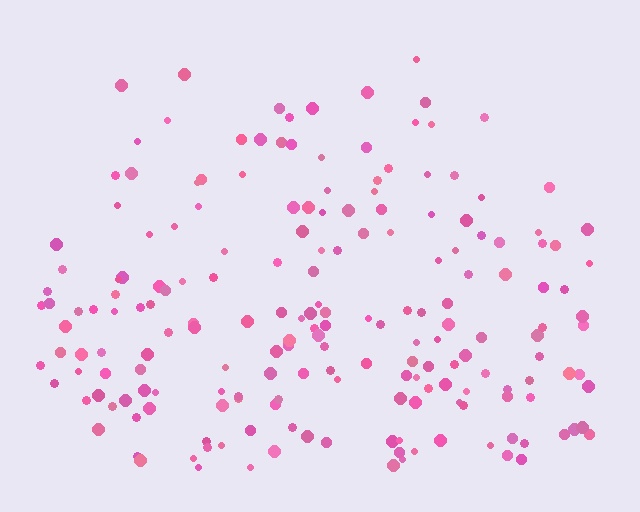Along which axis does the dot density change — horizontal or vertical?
Vertical.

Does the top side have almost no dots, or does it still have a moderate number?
Still a moderate number, just noticeably fewer than the bottom.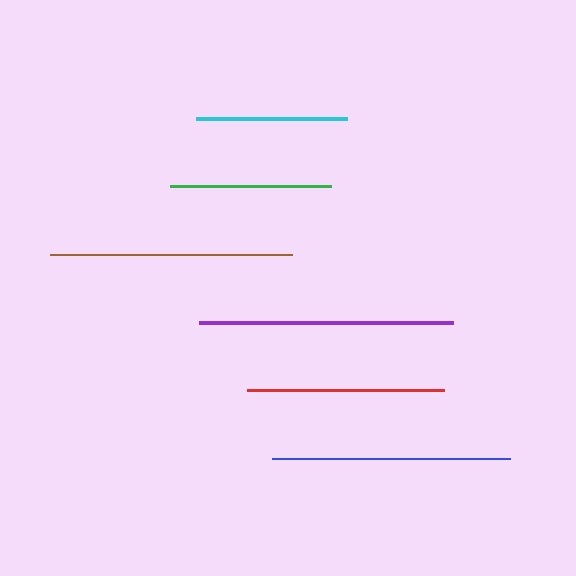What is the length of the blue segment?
The blue segment is approximately 238 pixels long.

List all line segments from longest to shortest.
From longest to shortest: purple, brown, blue, red, green, cyan.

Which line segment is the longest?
The purple line is the longest at approximately 254 pixels.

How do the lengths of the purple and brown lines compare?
The purple and brown lines are approximately the same length.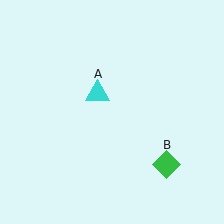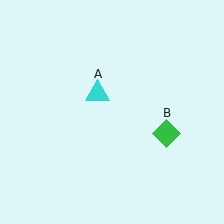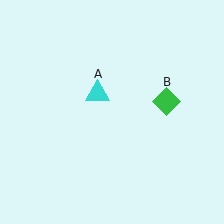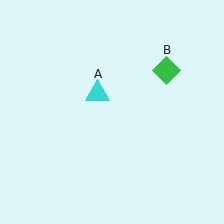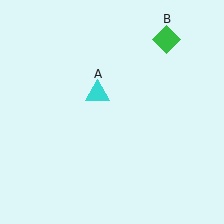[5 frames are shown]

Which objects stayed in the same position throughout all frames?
Cyan triangle (object A) remained stationary.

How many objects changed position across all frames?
1 object changed position: green diamond (object B).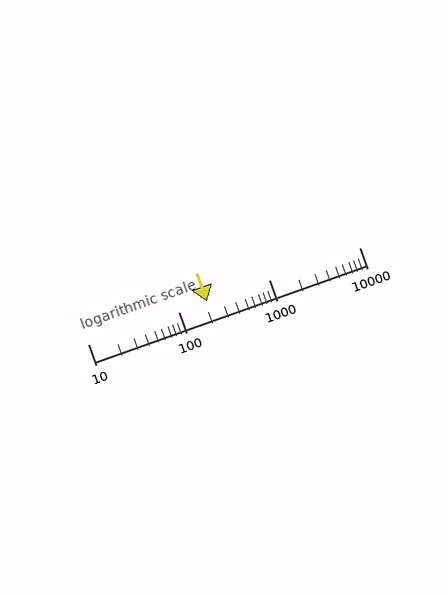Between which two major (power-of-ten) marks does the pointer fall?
The pointer is between 100 and 1000.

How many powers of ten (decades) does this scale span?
The scale spans 3 decades, from 10 to 10000.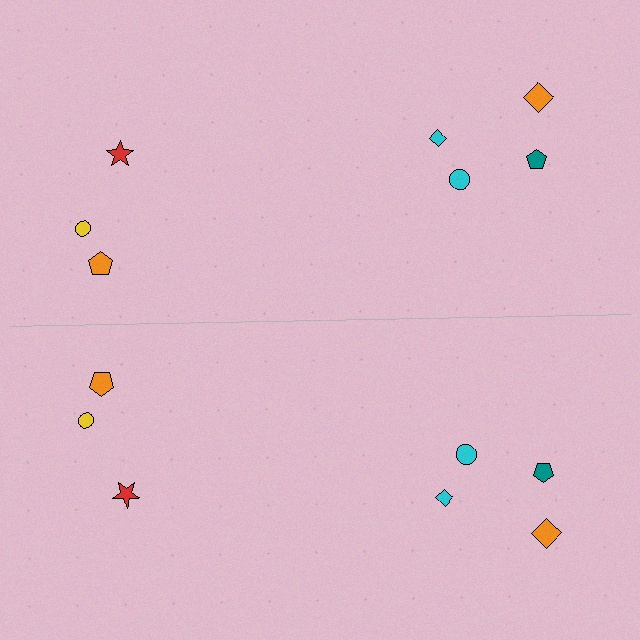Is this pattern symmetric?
Yes, this pattern has bilateral (reflection) symmetry.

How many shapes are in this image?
There are 14 shapes in this image.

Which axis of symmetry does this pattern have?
The pattern has a horizontal axis of symmetry running through the center of the image.